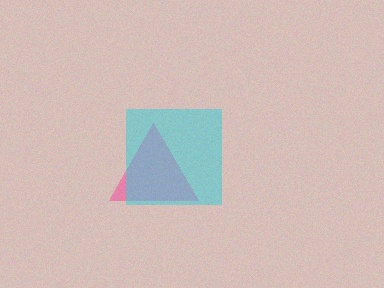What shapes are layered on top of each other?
The layered shapes are: a pink triangle, a cyan square.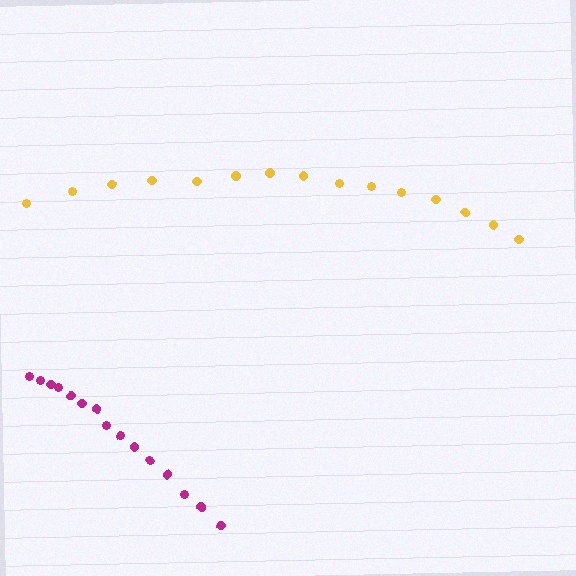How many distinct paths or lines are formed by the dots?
There are 2 distinct paths.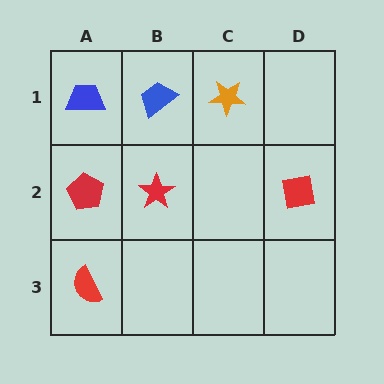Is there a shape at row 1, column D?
No, that cell is empty.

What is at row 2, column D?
A red square.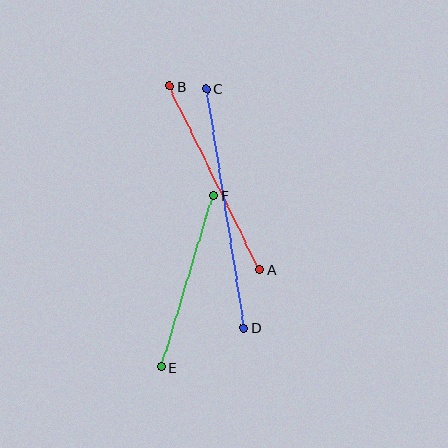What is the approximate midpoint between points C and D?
The midpoint is at approximately (225, 208) pixels.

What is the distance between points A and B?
The distance is approximately 204 pixels.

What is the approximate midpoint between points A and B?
The midpoint is at approximately (214, 178) pixels.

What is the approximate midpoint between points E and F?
The midpoint is at approximately (187, 281) pixels.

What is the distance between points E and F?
The distance is approximately 180 pixels.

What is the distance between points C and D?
The distance is approximately 242 pixels.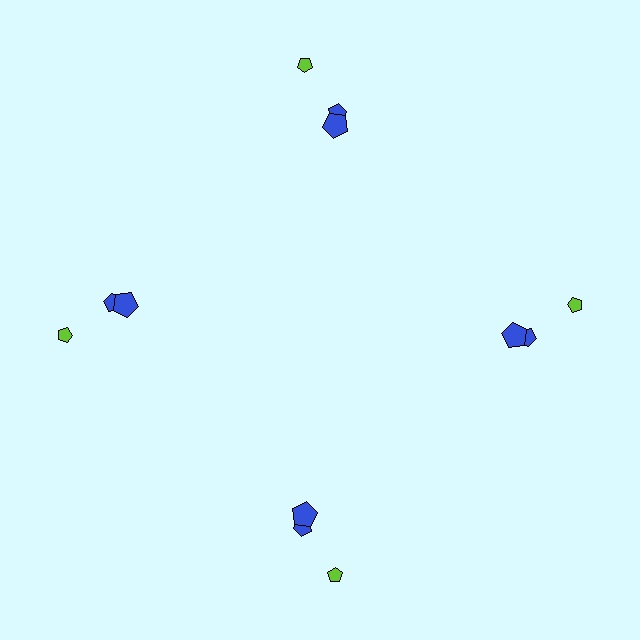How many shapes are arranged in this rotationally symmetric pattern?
There are 12 shapes, arranged in 4 groups of 3.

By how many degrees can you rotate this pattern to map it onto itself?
The pattern maps onto itself every 90 degrees of rotation.